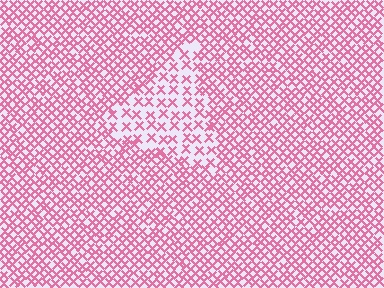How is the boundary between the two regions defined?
The boundary is defined by a change in element density (approximately 1.9x ratio). All elements are the same color, size, and shape.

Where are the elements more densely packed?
The elements are more densely packed outside the triangle boundary.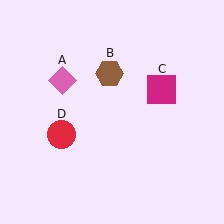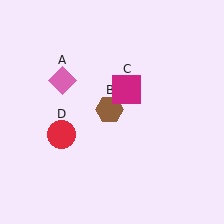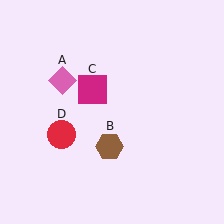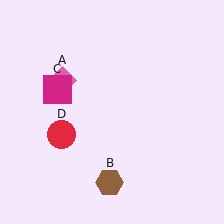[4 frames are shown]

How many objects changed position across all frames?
2 objects changed position: brown hexagon (object B), magenta square (object C).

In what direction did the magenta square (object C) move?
The magenta square (object C) moved left.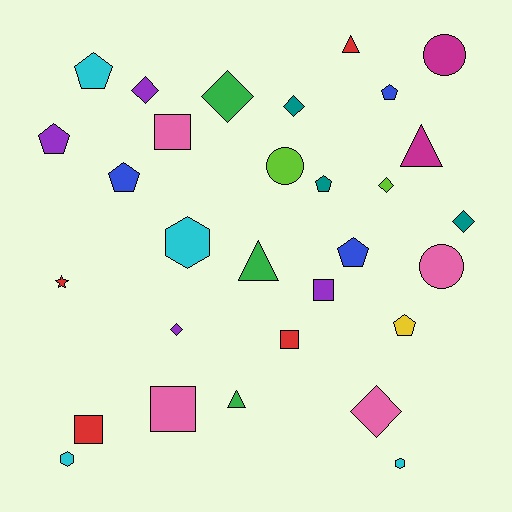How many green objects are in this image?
There are 3 green objects.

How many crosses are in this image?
There are no crosses.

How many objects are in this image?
There are 30 objects.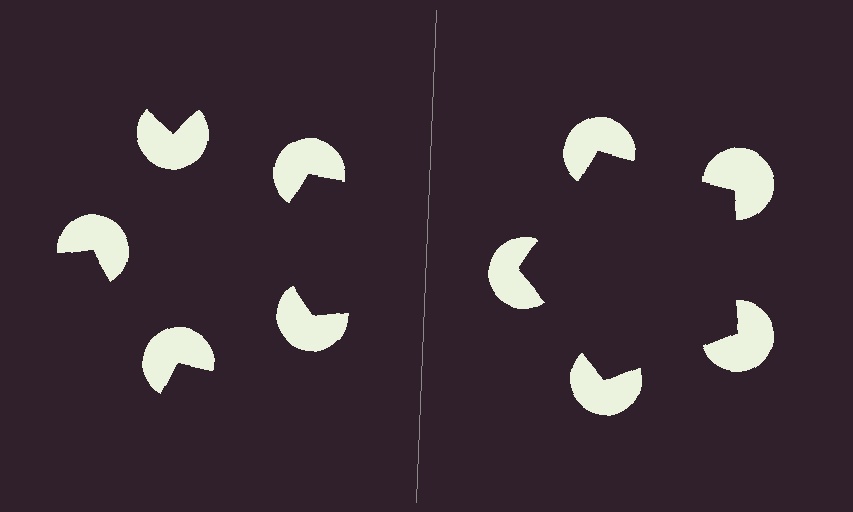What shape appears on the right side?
An illusory pentagon.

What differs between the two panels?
The pac-man discs are positioned identically on both sides; only the wedge orientations differ. On the right they align to a pentagon; on the left they are misaligned.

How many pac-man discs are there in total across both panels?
10 — 5 on each side.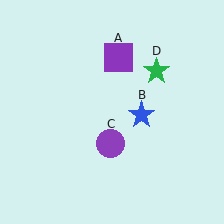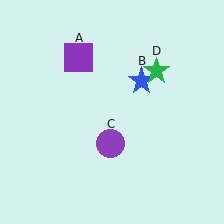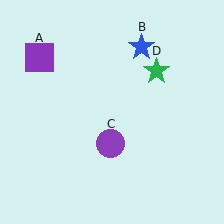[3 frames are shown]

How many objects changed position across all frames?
2 objects changed position: purple square (object A), blue star (object B).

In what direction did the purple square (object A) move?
The purple square (object A) moved left.